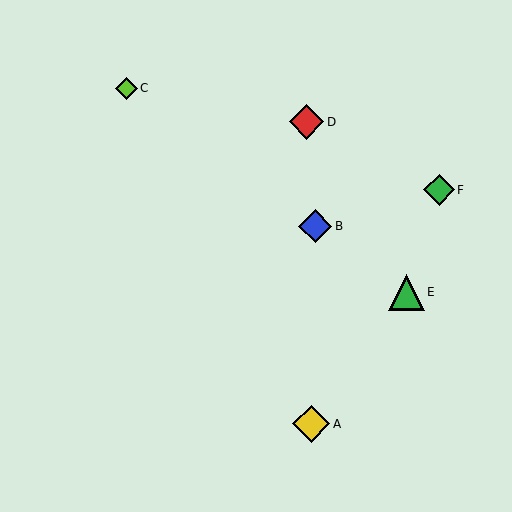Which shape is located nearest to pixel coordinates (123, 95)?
The lime diamond (labeled C) at (126, 88) is nearest to that location.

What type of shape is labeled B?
Shape B is a blue diamond.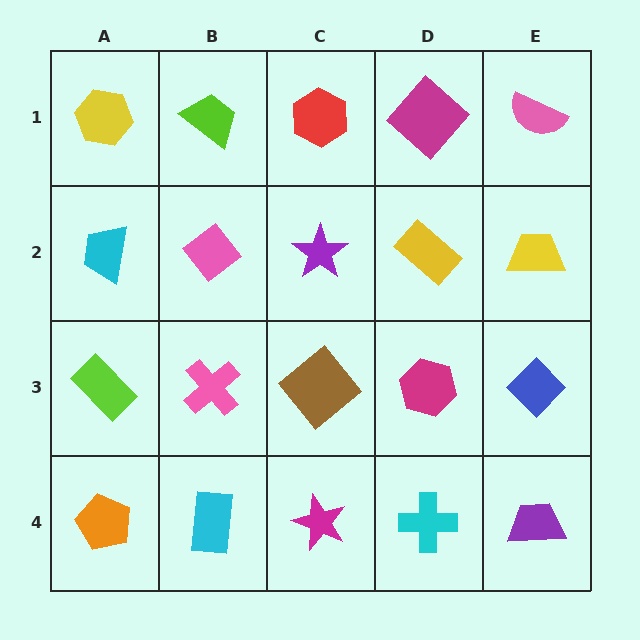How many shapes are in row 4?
5 shapes.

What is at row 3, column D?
A magenta hexagon.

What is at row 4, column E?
A purple trapezoid.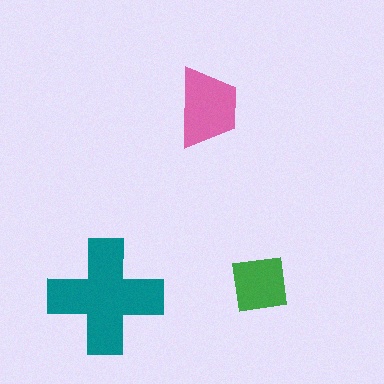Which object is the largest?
The teal cross.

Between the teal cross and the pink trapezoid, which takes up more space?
The teal cross.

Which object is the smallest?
The green square.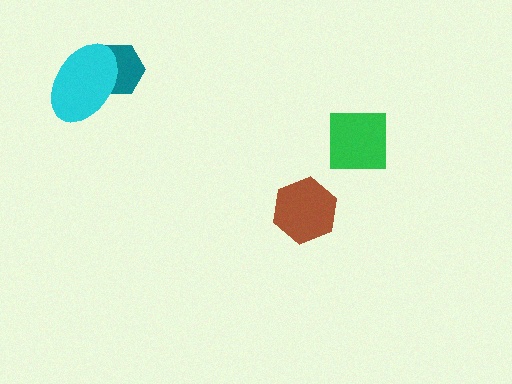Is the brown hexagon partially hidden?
No, no other shape covers it.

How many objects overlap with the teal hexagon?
1 object overlaps with the teal hexagon.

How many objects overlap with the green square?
0 objects overlap with the green square.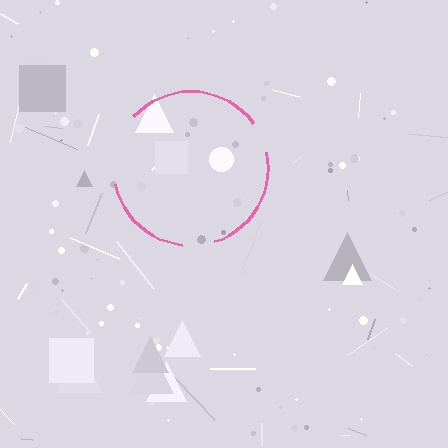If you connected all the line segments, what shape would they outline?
They would outline a circle.